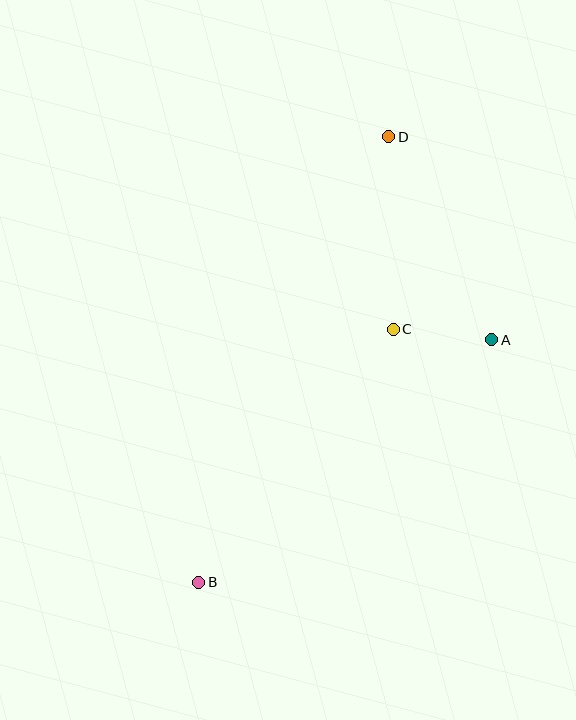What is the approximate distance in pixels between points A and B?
The distance between A and B is approximately 380 pixels.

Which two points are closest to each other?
Points A and C are closest to each other.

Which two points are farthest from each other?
Points B and D are farthest from each other.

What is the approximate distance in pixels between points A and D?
The distance between A and D is approximately 227 pixels.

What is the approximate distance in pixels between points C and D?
The distance between C and D is approximately 192 pixels.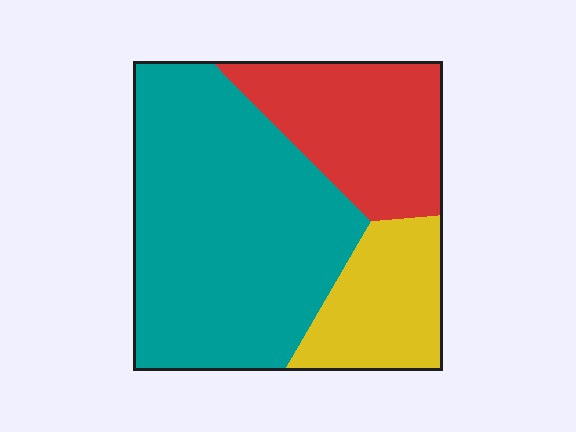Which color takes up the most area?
Teal, at roughly 55%.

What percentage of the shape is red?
Red covers 25% of the shape.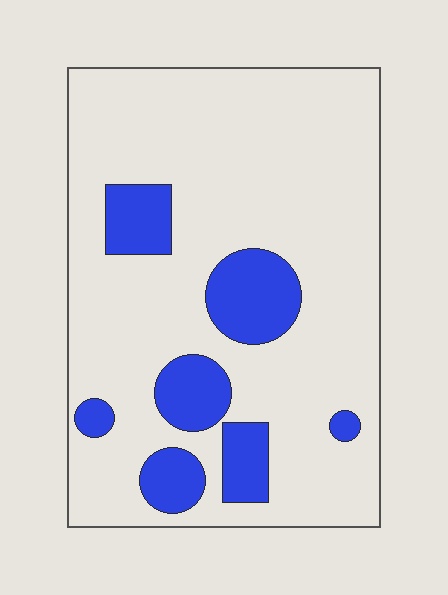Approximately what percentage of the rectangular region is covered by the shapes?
Approximately 20%.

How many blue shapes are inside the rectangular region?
7.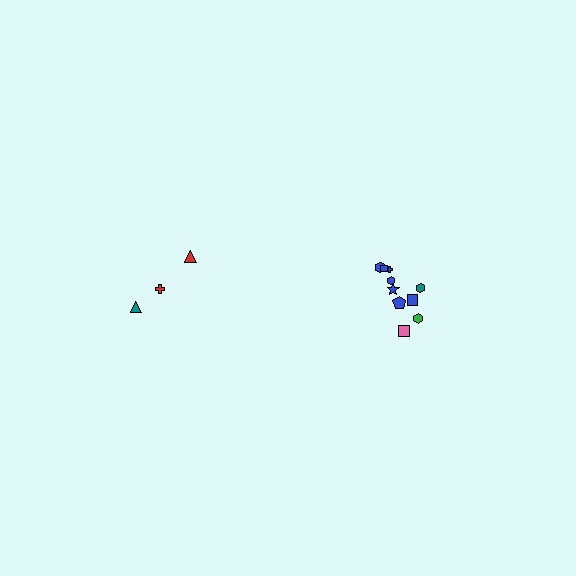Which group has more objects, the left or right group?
The right group.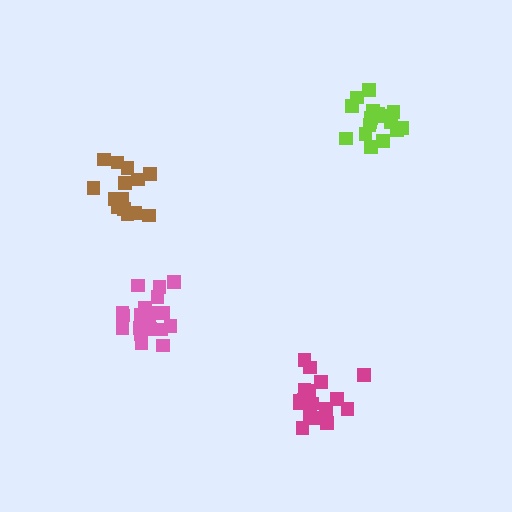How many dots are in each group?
Group 1: 17 dots, Group 2: 14 dots, Group 3: 20 dots, Group 4: 20 dots (71 total).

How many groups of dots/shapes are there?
There are 4 groups.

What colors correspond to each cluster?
The clusters are colored: lime, brown, pink, magenta.